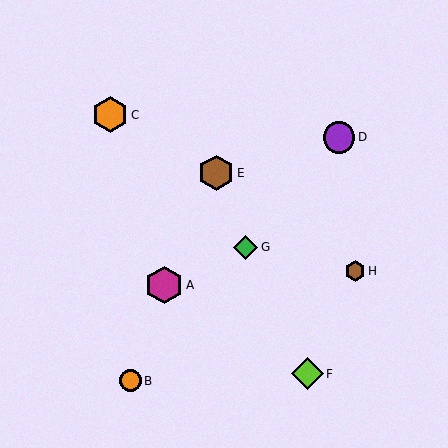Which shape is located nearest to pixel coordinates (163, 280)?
The magenta hexagon (labeled A) at (164, 285) is nearest to that location.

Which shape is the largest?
The magenta hexagon (labeled A) is the largest.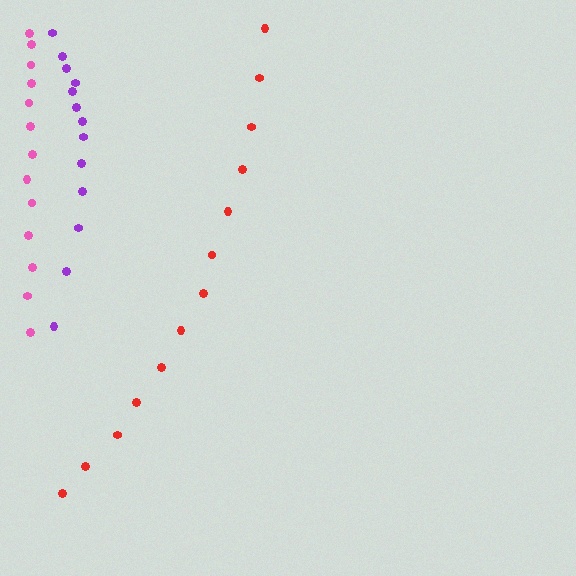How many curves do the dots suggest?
There are 3 distinct paths.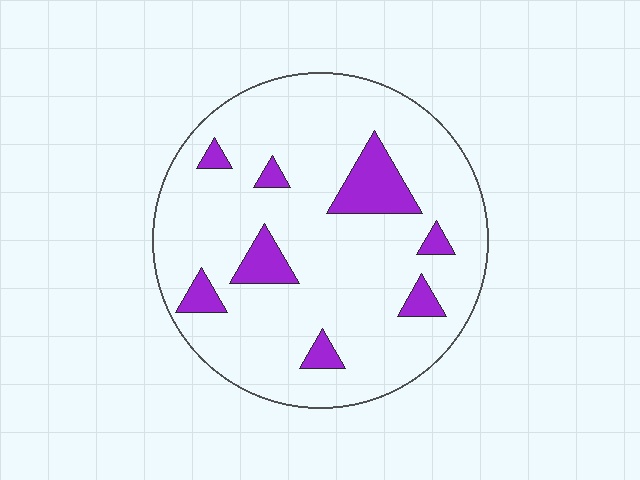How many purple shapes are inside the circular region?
8.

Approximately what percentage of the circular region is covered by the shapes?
Approximately 15%.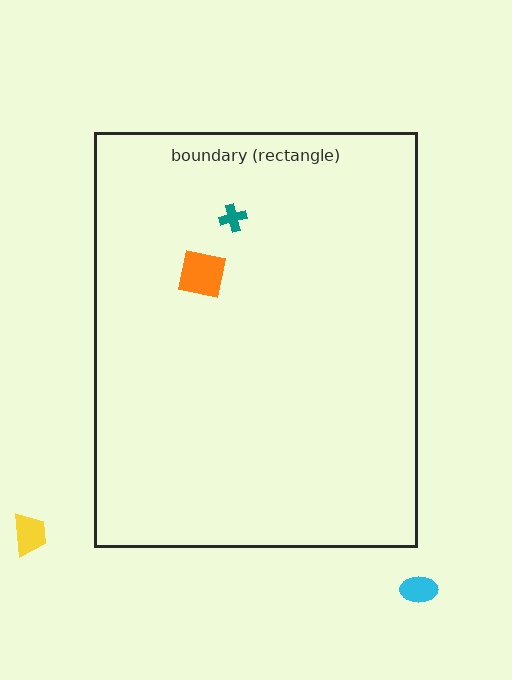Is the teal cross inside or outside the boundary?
Inside.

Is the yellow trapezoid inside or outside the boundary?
Outside.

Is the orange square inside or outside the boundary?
Inside.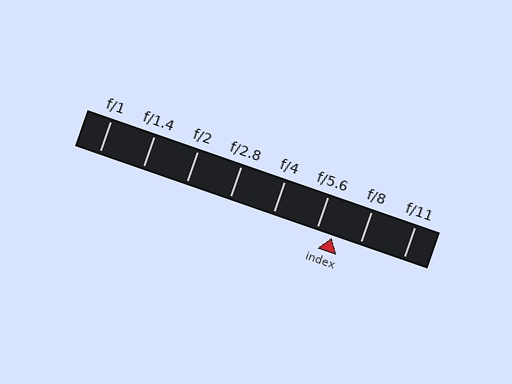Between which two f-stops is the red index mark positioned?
The index mark is between f/5.6 and f/8.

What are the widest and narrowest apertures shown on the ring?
The widest aperture shown is f/1 and the narrowest is f/11.